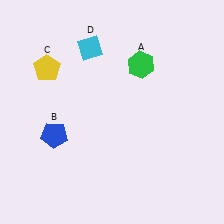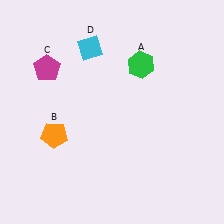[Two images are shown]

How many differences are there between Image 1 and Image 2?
There are 2 differences between the two images.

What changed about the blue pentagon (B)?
In Image 1, B is blue. In Image 2, it changed to orange.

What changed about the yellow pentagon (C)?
In Image 1, C is yellow. In Image 2, it changed to magenta.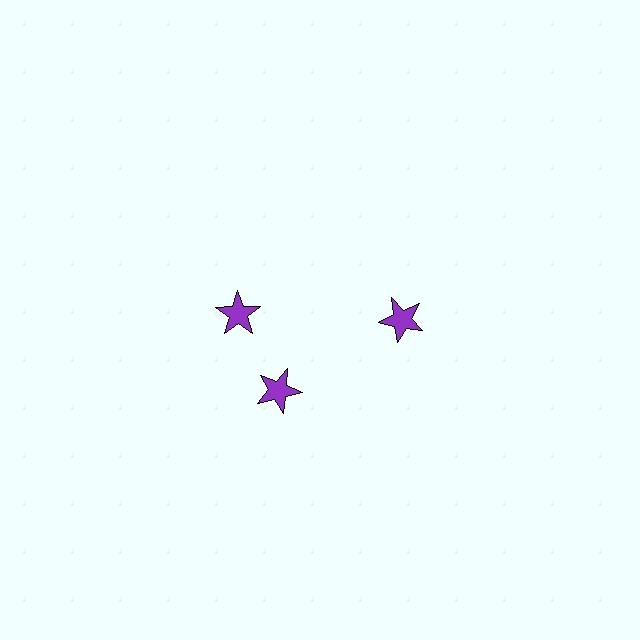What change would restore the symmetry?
The symmetry would be restored by rotating it back into even spacing with its neighbors so that all 3 stars sit at equal angles and equal distance from the center.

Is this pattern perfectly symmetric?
No. The 3 purple stars are arranged in a ring, but one element near the 11 o'clock position is rotated out of alignment along the ring, breaking the 3-fold rotational symmetry.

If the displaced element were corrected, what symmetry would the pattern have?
It would have 3-fold rotational symmetry — the pattern would map onto itself every 120 degrees.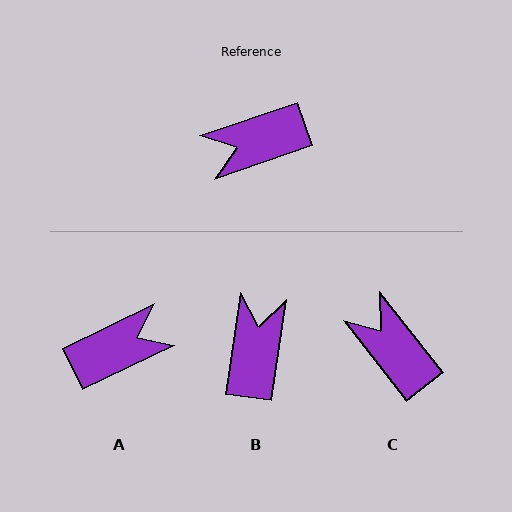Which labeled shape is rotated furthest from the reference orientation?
A, about 173 degrees away.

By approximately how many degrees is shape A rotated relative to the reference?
Approximately 173 degrees clockwise.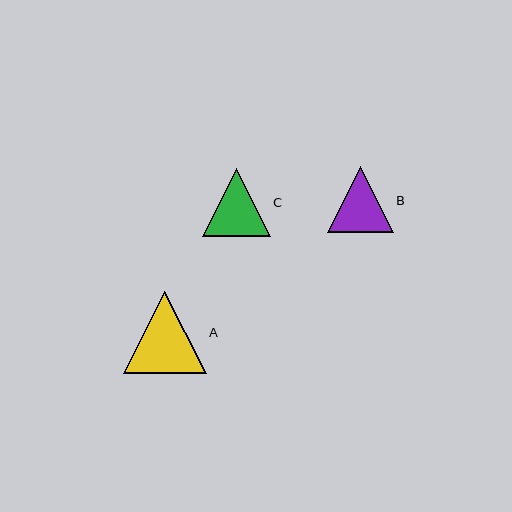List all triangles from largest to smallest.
From largest to smallest: A, C, B.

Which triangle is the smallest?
Triangle B is the smallest with a size of approximately 66 pixels.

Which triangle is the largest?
Triangle A is the largest with a size of approximately 83 pixels.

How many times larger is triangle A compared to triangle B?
Triangle A is approximately 1.3 times the size of triangle B.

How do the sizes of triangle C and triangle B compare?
Triangle C and triangle B are approximately the same size.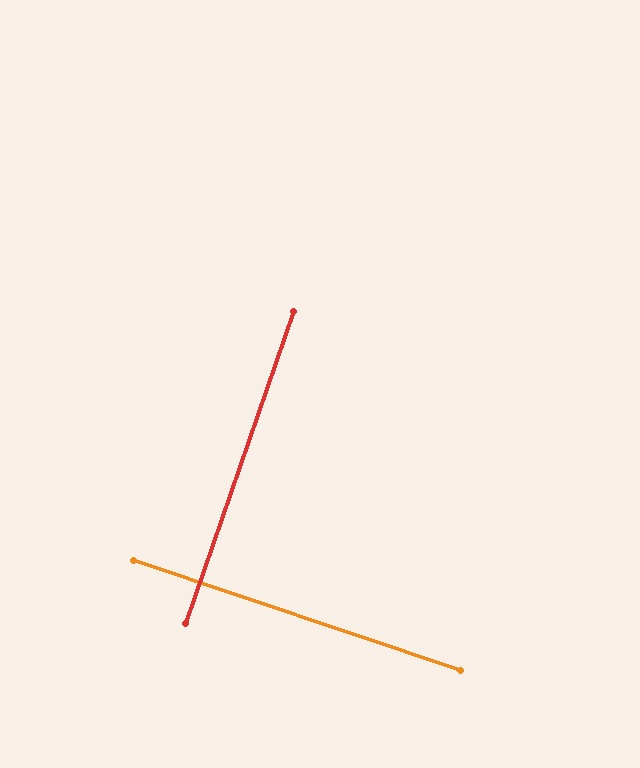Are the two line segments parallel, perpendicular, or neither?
Perpendicular — they meet at approximately 90°.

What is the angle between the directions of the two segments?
Approximately 90 degrees.